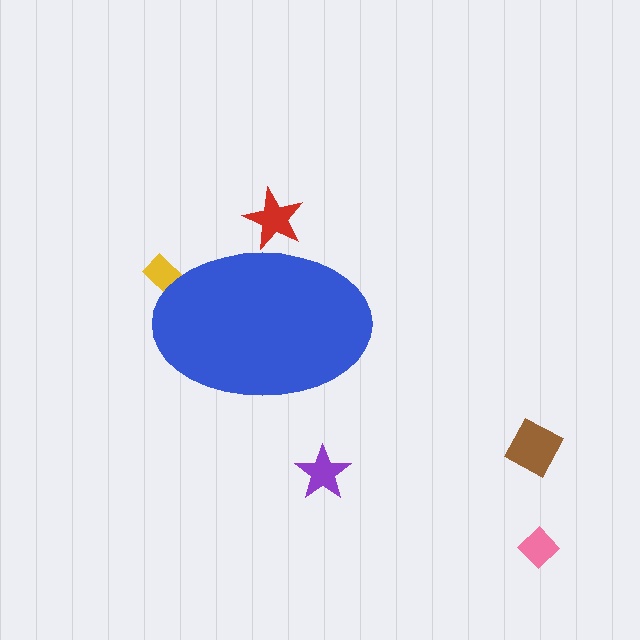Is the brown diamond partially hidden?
No, the brown diamond is fully visible.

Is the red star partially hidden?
Yes, the red star is partially hidden behind the blue ellipse.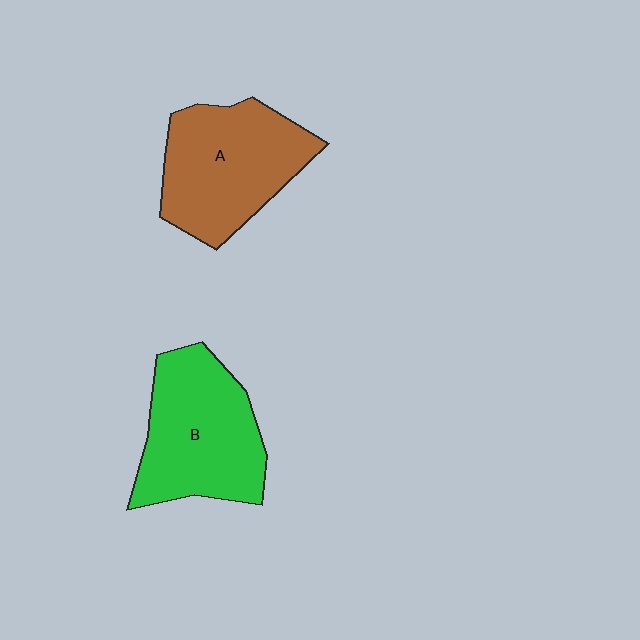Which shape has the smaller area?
Shape A (brown).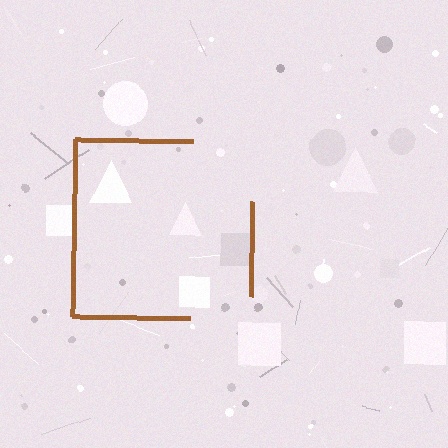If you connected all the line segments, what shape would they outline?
They would outline a square.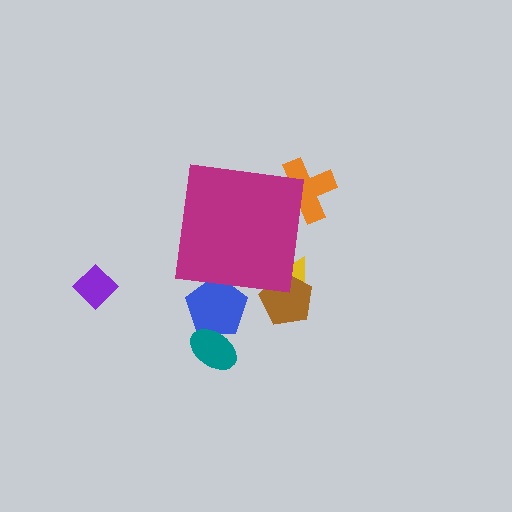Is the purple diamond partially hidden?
No, the purple diamond is fully visible.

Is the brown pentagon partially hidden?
Yes, the brown pentagon is partially hidden behind the magenta square.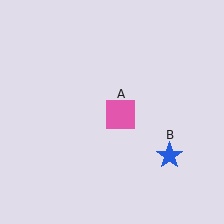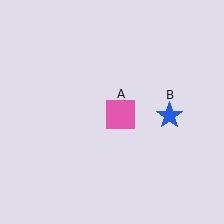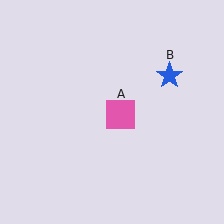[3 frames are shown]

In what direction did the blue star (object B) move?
The blue star (object B) moved up.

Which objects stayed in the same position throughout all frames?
Pink square (object A) remained stationary.